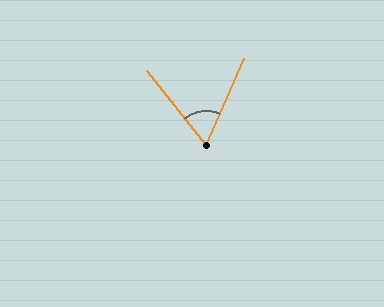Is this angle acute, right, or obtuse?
It is acute.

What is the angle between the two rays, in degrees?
Approximately 62 degrees.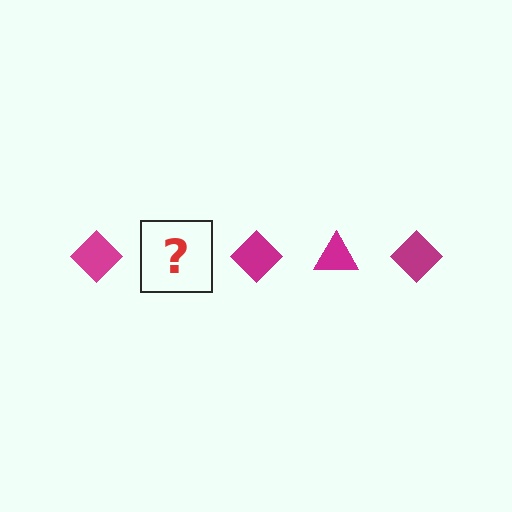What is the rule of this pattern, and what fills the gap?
The rule is that the pattern cycles through diamond, triangle shapes in magenta. The gap should be filled with a magenta triangle.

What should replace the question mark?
The question mark should be replaced with a magenta triangle.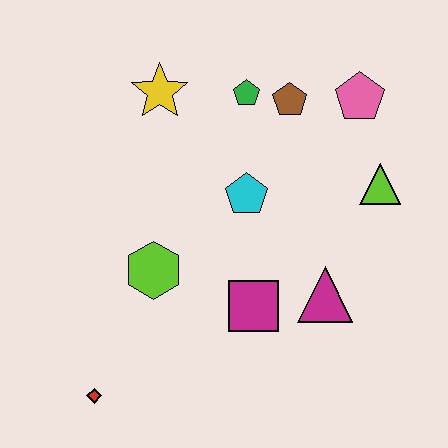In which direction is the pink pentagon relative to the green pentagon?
The pink pentagon is to the right of the green pentagon.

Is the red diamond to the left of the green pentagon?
Yes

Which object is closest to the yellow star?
The green pentagon is closest to the yellow star.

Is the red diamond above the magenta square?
No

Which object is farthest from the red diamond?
The pink pentagon is farthest from the red diamond.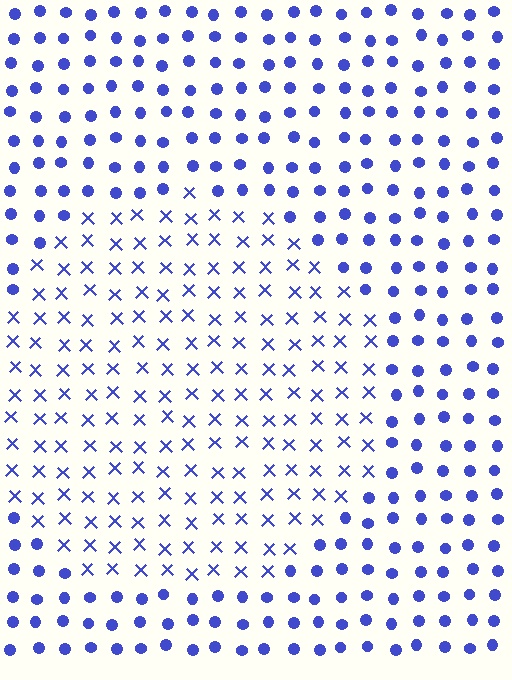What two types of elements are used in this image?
The image uses X marks inside the circle region and circles outside it.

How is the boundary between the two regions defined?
The boundary is defined by a change in element shape: X marks inside vs. circles outside. All elements share the same color and spacing.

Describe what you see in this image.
The image is filled with small blue elements arranged in a uniform grid. A circle-shaped region contains X marks, while the surrounding area contains circles. The boundary is defined purely by the change in element shape.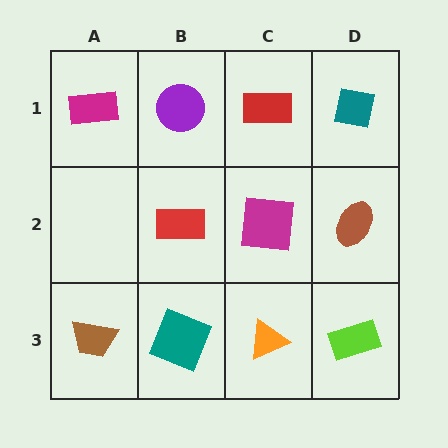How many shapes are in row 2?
3 shapes.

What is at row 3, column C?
An orange triangle.